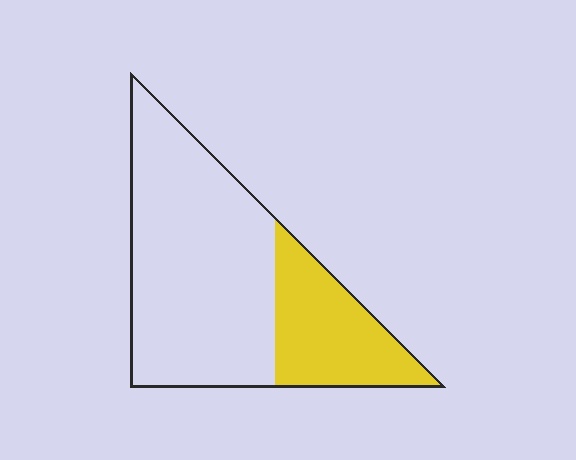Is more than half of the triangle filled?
No.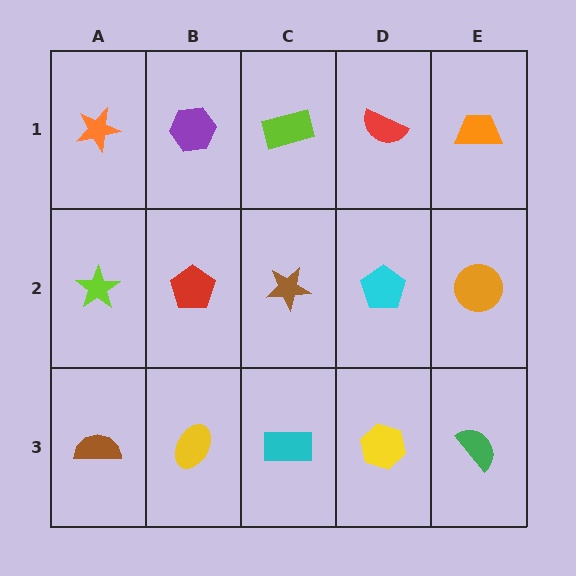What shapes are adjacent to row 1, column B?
A red pentagon (row 2, column B), an orange star (row 1, column A), a lime rectangle (row 1, column C).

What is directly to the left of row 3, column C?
A yellow ellipse.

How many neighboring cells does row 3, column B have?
3.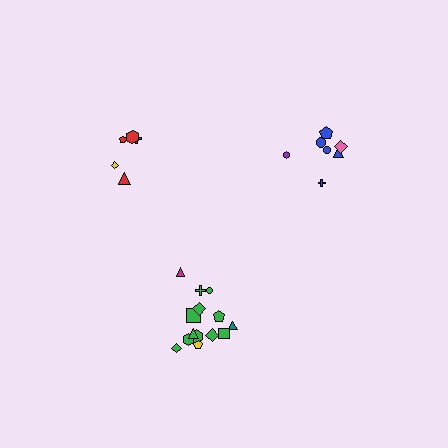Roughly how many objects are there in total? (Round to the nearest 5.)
Roughly 25 objects in total.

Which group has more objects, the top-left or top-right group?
The top-right group.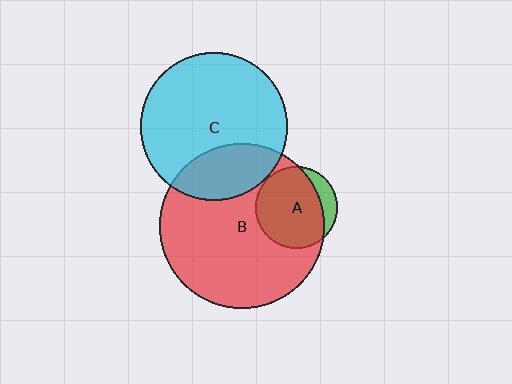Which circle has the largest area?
Circle B (red).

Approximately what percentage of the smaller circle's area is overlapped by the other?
Approximately 80%.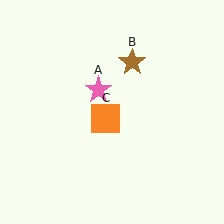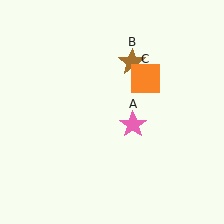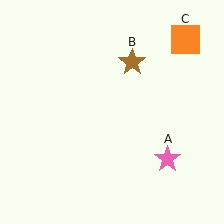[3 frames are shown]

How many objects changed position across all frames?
2 objects changed position: pink star (object A), orange square (object C).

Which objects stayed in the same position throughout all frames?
Brown star (object B) remained stationary.